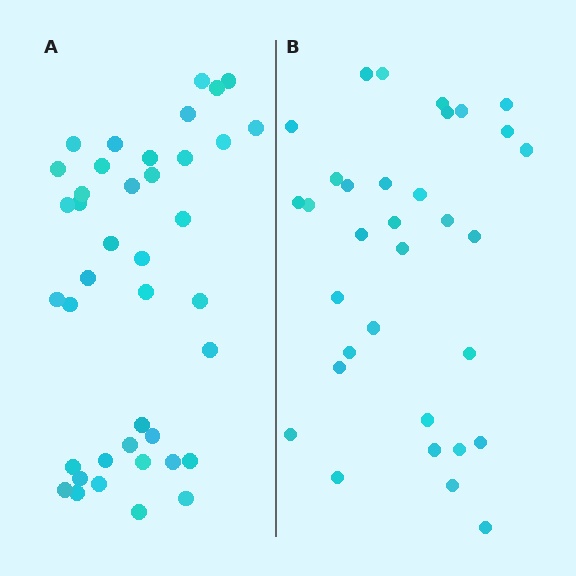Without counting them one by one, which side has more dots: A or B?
Region A (the left region) has more dots.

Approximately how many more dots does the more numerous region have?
Region A has roughly 8 or so more dots than region B.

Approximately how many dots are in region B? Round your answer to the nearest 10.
About 30 dots. (The exact count is 33, which rounds to 30.)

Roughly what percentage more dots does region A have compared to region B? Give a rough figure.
About 20% more.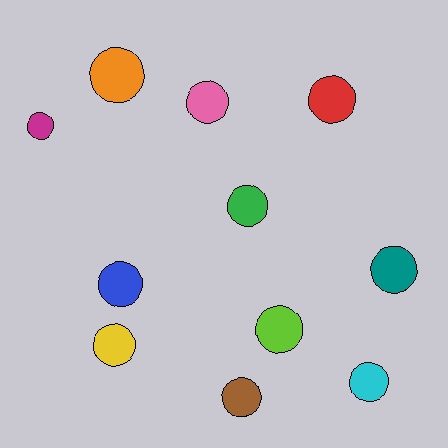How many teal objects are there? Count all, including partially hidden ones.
There is 1 teal object.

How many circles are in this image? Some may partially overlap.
There are 11 circles.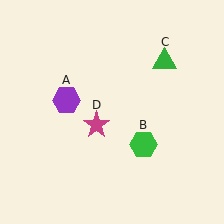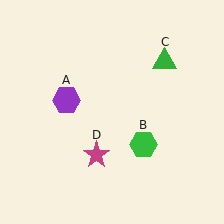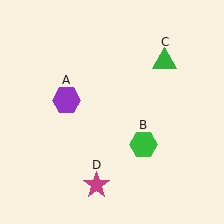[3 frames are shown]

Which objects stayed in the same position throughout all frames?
Purple hexagon (object A) and green hexagon (object B) and green triangle (object C) remained stationary.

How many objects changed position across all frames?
1 object changed position: magenta star (object D).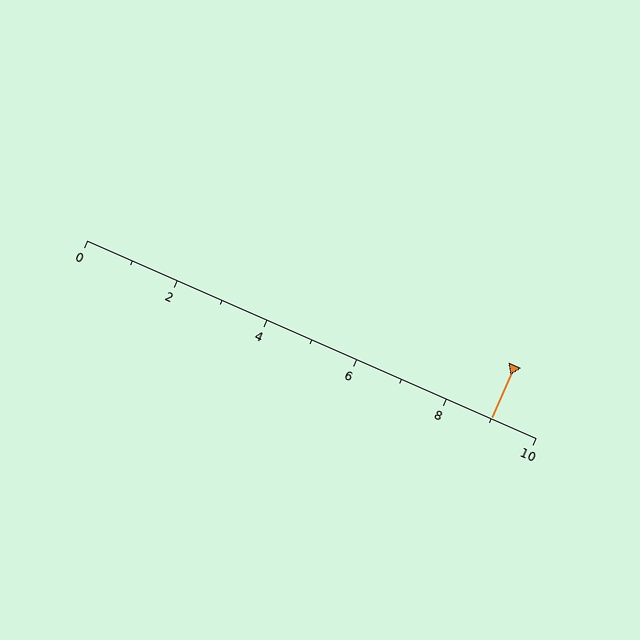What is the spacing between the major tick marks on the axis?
The major ticks are spaced 2 apart.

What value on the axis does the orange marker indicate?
The marker indicates approximately 9.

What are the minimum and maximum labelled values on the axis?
The axis runs from 0 to 10.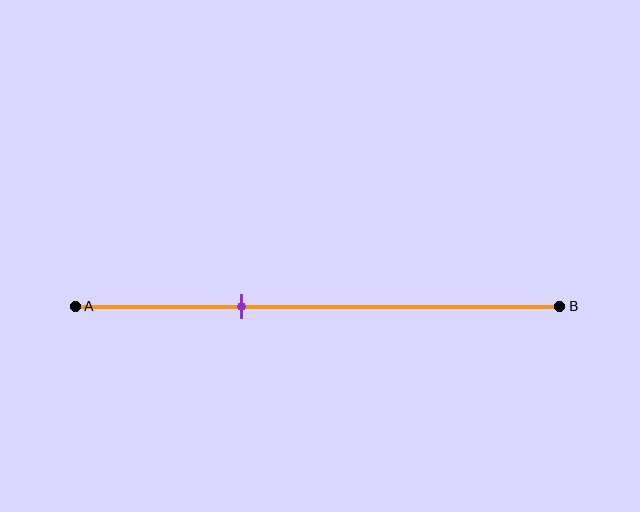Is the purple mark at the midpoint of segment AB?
No, the mark is at about 35% from A, not at the 50% midpoint.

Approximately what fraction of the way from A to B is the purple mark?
The purple mark is approximately 35% of the way from A to B.